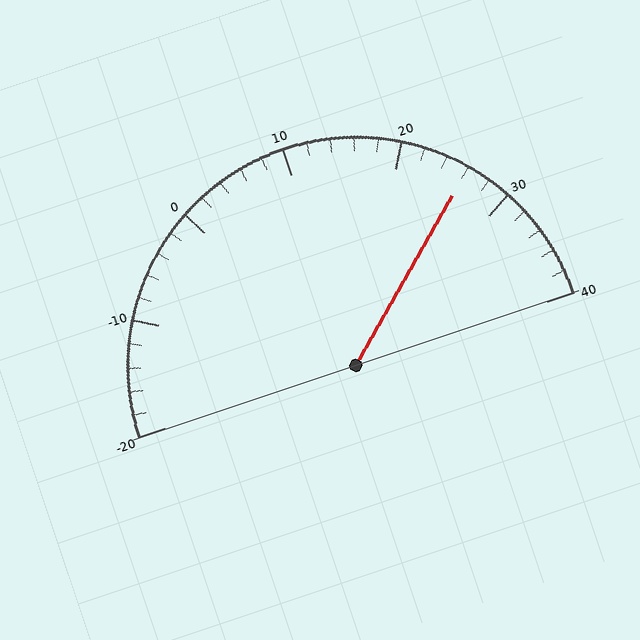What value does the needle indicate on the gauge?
The needle indicates approximately 26.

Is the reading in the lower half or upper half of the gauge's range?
The reading is in the upper half of the range (-20 to 40).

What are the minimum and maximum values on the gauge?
The gauge ranges from -20 to 40.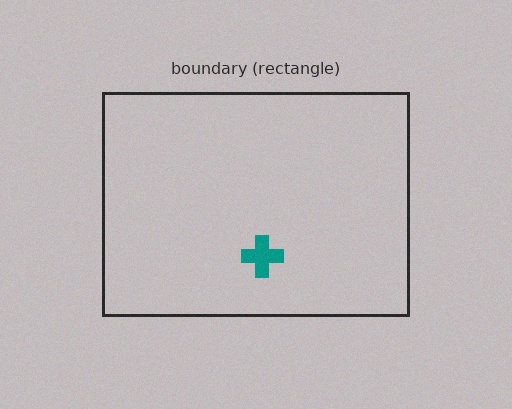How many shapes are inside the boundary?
1 inside, 0 outside.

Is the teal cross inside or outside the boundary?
Inside.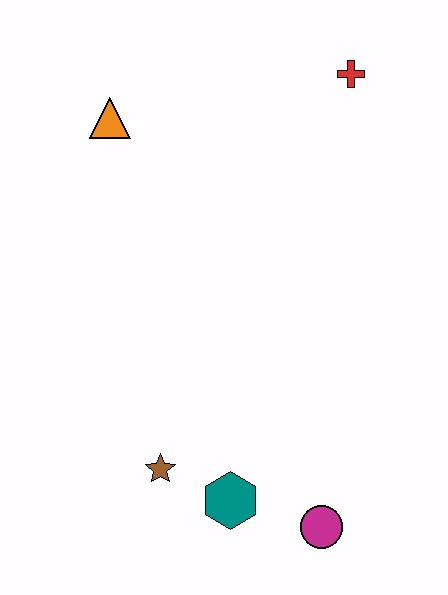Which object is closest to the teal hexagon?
The brown star is closest to the teal hexagon.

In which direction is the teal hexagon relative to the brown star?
The teal hexagon is to the right of the brown star.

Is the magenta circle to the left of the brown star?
No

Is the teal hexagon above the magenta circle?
Yes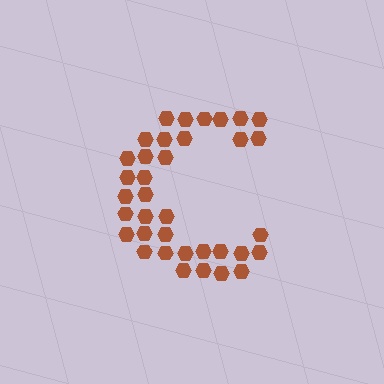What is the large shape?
The large shape is the letter C.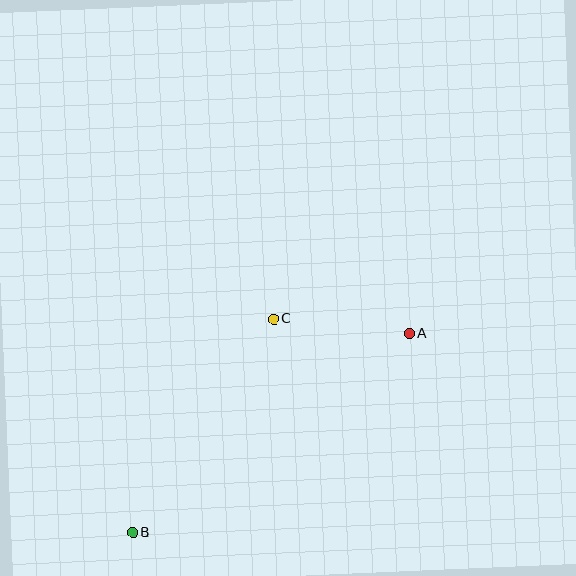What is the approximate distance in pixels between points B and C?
The distance between B and C is approximately 256 pixels.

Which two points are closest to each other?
Points A and C are closest to each other.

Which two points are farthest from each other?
Points A and B are farthest from each other.